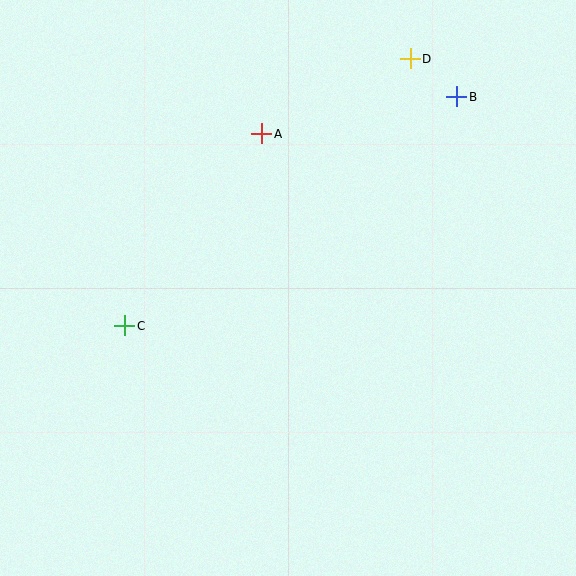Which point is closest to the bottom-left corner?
Point C is closest to the bottom-left corner.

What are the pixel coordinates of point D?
Point D is at (410, 59).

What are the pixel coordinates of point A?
Point A is at (262, 134).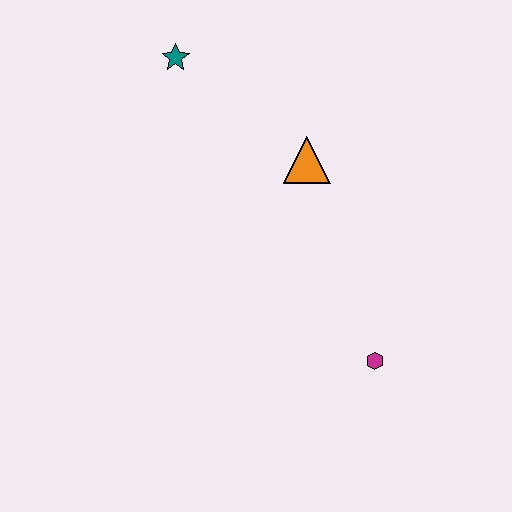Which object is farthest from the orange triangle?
The magenta hexagon is farthest from the orange triangle.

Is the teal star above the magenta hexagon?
Yes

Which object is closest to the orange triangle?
The teal star is closest to the orange triangle.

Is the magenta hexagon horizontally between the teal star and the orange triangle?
No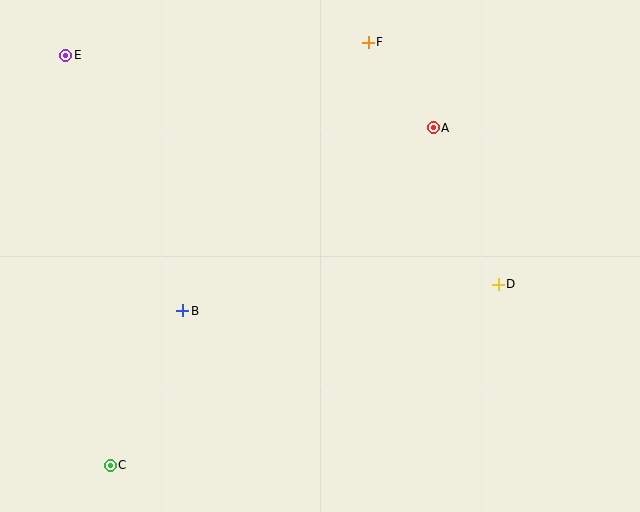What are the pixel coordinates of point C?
Point C is at (110, 465).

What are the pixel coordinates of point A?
Point A is at (433, 128).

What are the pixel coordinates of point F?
Point F is at (368, 42).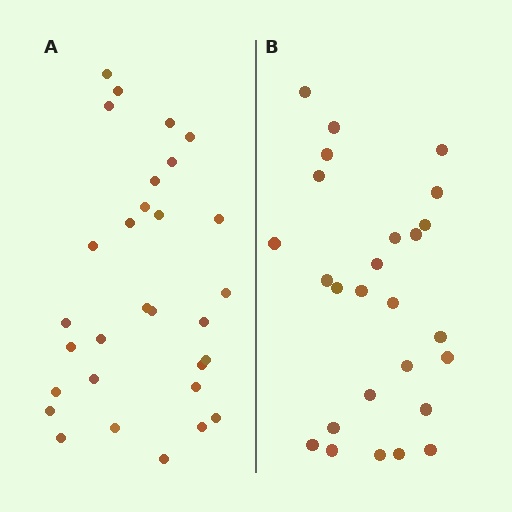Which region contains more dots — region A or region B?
Region A (the left region) has more dots.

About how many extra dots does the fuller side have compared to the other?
Region A has about 4 more dots than region B.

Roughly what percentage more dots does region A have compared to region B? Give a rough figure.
About 15% more.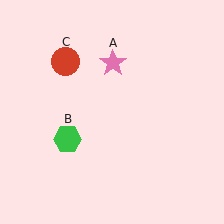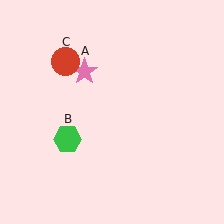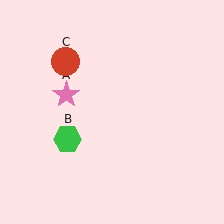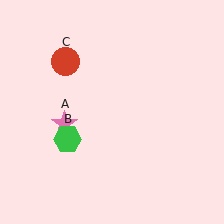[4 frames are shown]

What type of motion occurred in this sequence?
The pink star (object A) rotated counterclockwise around the center of the scene.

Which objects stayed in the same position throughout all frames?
Green hexagon (object B) and red circle (object C) remained stationary.